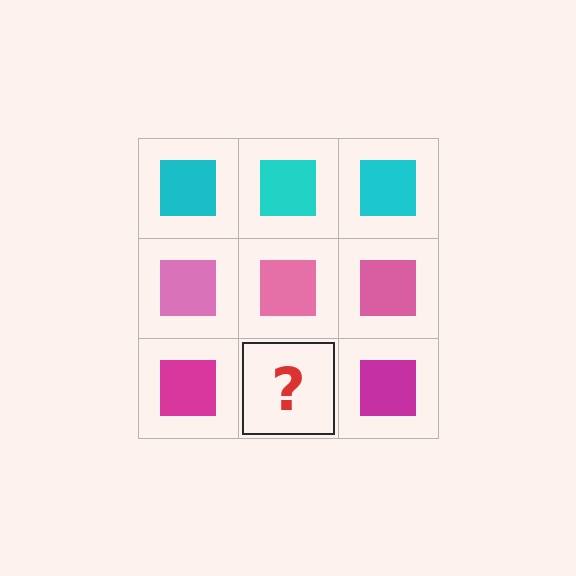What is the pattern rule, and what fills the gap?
The rule is that each row has a consistent color. The gap should be filled with a magenta square.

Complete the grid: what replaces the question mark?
The question mark should be replaced with a magenta square.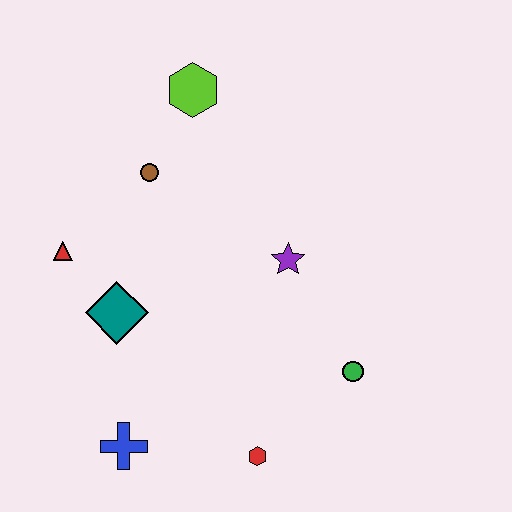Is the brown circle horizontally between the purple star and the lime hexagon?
No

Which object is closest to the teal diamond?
The red triangle is closest to the teal diamond.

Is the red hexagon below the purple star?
Yes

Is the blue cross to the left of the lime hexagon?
Yes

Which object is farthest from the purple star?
The blue cross is farthest from the purple star.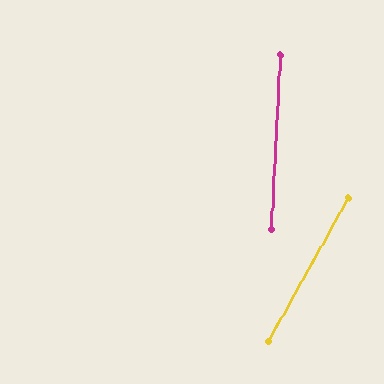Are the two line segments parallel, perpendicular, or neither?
Neither parallel nor perpendicular — they differ by about 26°.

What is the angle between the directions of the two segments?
Approximately 26 degrees.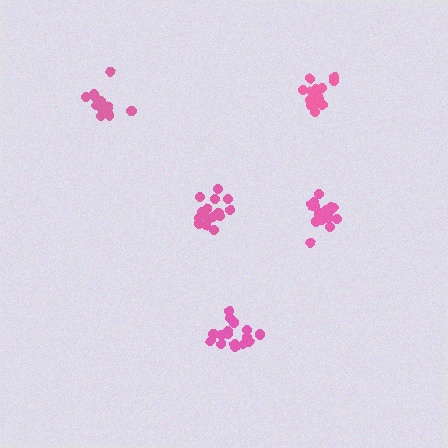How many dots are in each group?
Group 1: 12 dots, Group 2: 14 dots, Group 3: 16 dots, Group 4: 15 dots, Group 5: 16 dots (73 total).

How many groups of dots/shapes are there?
There are 5 groups.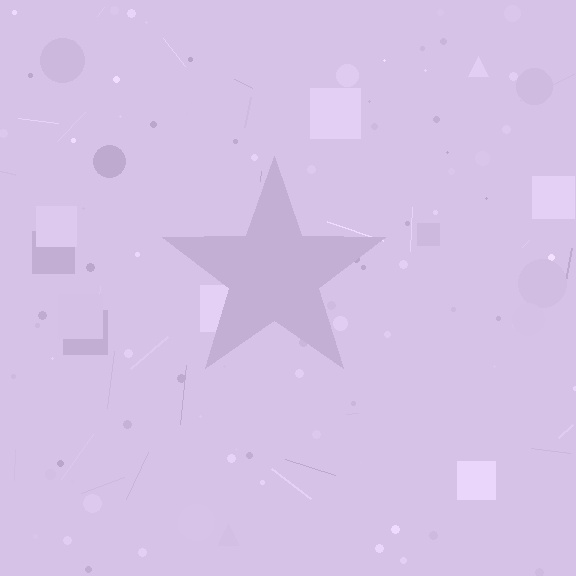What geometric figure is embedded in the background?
A star is embedded in the background.